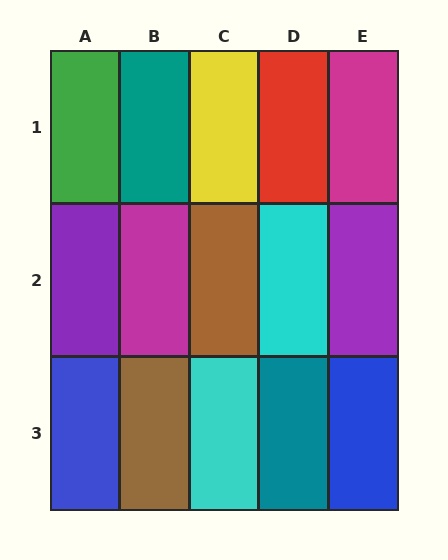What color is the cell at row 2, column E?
Purple.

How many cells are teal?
2 cells are teal.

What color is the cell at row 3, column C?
Cyan.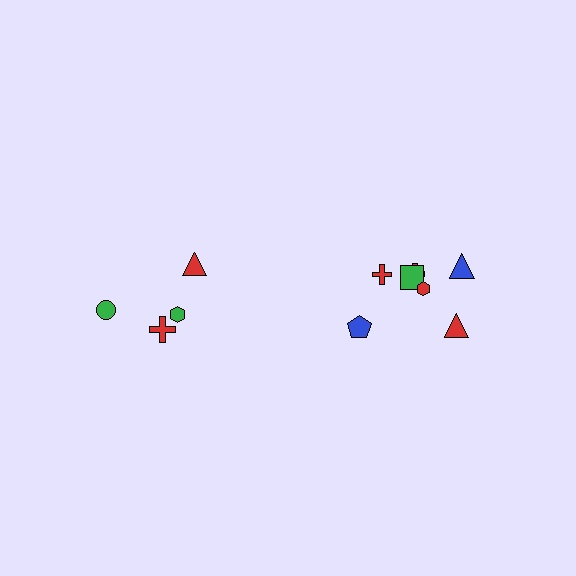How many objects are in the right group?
There are 7 objects.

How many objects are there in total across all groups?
There are 11 objects.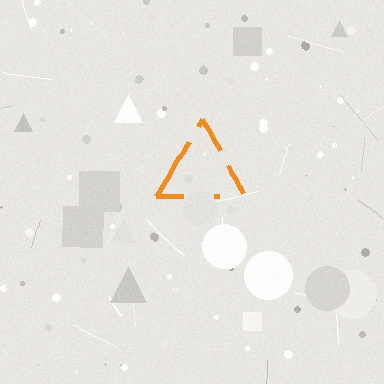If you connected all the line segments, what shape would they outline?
They would outline a triangle.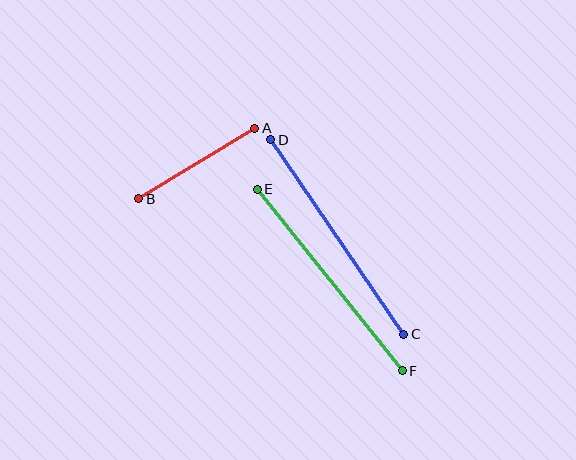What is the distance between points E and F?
The distance is approximately 233 pixels.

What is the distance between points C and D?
The distance is approximately 236 pixels.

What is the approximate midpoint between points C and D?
The midpoint is at approximately (337, 237) pixels.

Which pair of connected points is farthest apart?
Points C and D are farthest apart.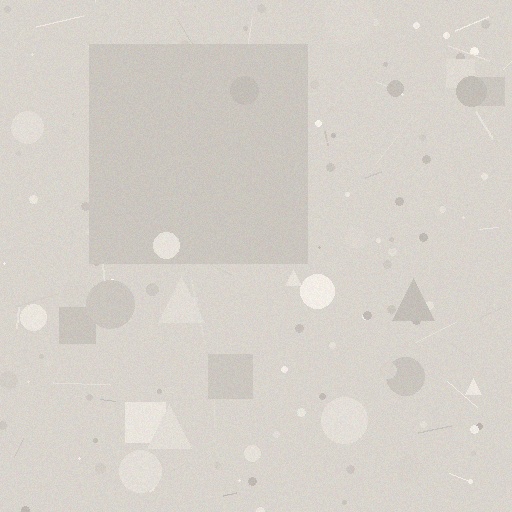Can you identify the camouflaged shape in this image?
The camouflaged shape is a square.